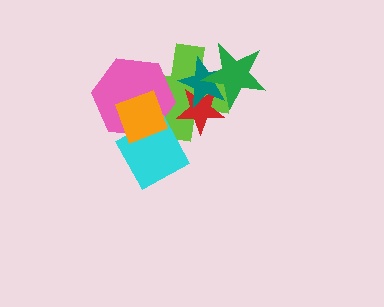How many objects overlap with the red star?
3 objects overlap with the red star.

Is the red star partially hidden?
Yes, it is partially covered by another shape.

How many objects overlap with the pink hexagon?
3 objects overlap with the pink hexagon.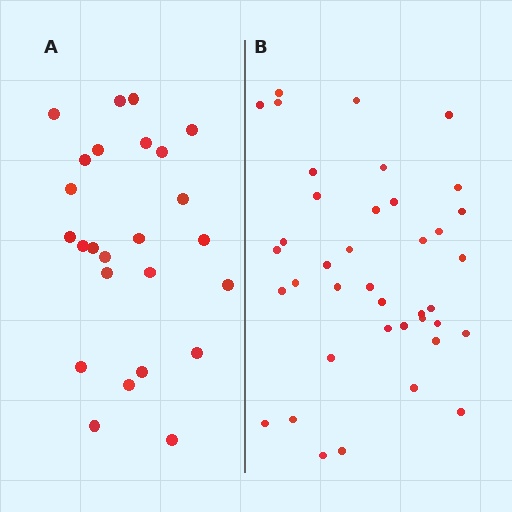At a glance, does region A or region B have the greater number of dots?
Region B (the right region) has more dots.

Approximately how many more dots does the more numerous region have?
Region B has approximately 15 more dots than region A.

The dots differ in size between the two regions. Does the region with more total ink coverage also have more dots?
No. Region A has more total ink coverage because its dots are larger, but region B actually contains more individual dots. Total area can be misleading — the number of items is what matters here.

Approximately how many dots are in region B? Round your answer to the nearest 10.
About 40 dots. (The exact count is 39, which rounds to 40.)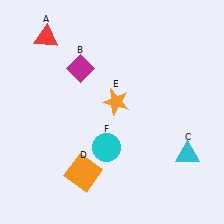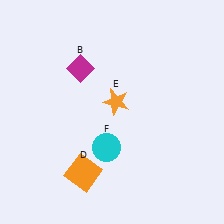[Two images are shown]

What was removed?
The cyan triangle (C), the red triangle (A) were removed in Image 2.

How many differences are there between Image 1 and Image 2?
There are 2 differences between the two images.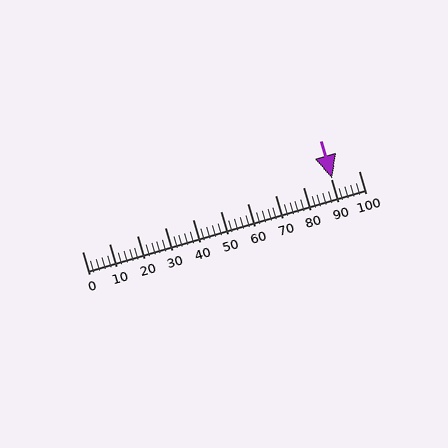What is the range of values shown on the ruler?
The ruler shows values from 0 to 100.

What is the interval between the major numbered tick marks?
The major tick marks are spaced 10 units apart.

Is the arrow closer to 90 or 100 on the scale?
The arrow is closer to 90.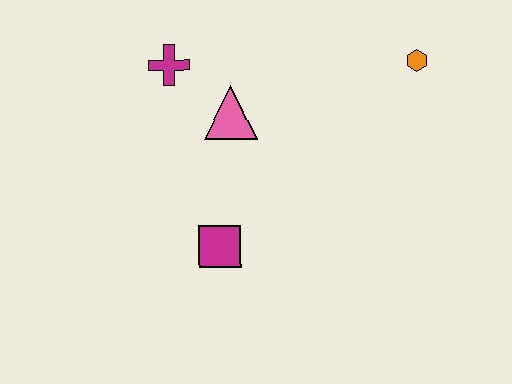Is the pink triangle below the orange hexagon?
Yes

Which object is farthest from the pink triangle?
The orange hexagon is farthest from the pink triangle.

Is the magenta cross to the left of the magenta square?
Yes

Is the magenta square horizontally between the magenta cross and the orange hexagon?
Yes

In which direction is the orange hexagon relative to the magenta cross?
The orange hexagon is to the right of the magenta cross.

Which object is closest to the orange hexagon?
The pink triangle is closest to the orange hexagon.